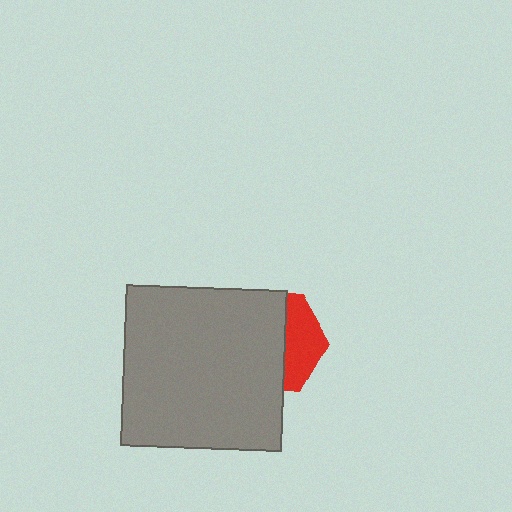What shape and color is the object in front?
The object in front is a gray square.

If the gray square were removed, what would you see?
You would see the complete red hexagon.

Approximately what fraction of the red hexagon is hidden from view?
Roughly 65% of the red hexagon is hidden behind the gray square.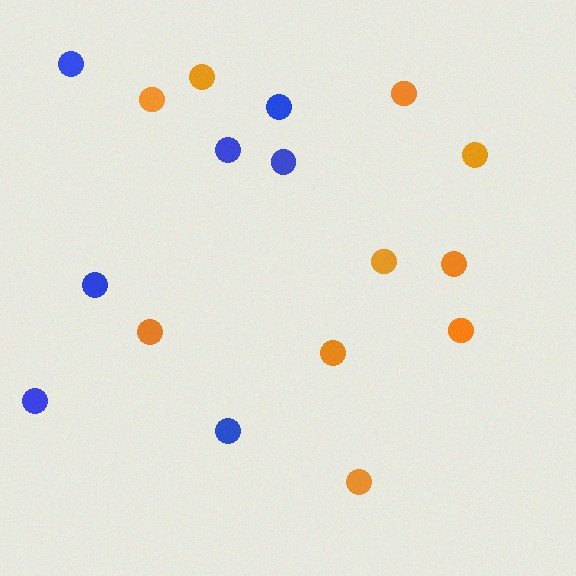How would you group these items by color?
There are 2 groups: one group of orange circles (10) and one group of blue circles (7).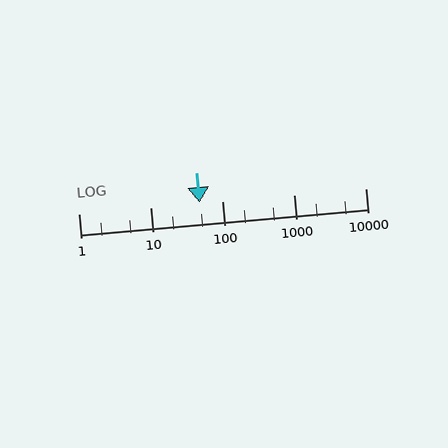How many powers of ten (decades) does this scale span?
The scale spans 4 decades, from 1 to 10000.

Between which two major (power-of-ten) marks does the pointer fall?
The pointer is between 10 and 100.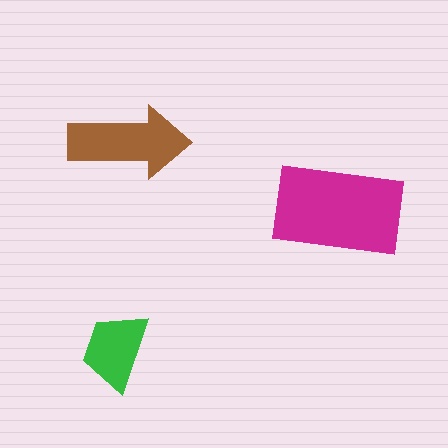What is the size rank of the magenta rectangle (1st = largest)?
1st.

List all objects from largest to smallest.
The magenta rectangle, the brown arrow, the green trapezoid.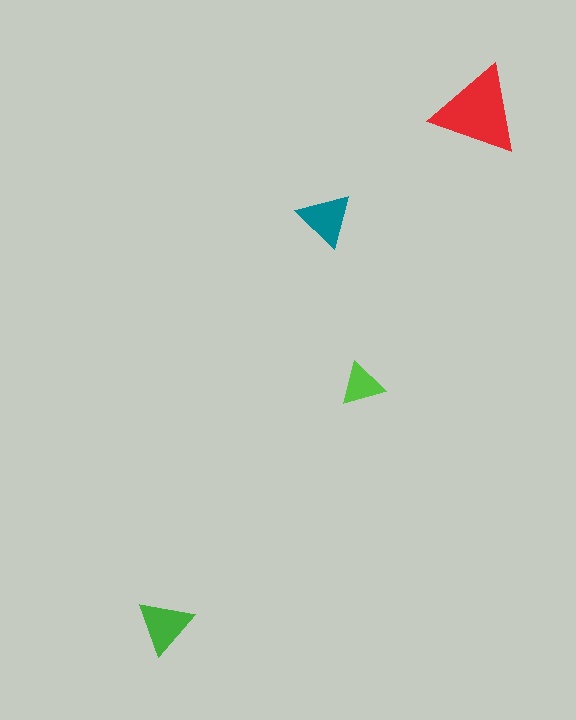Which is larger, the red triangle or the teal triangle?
The red one.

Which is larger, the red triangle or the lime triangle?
The red one.